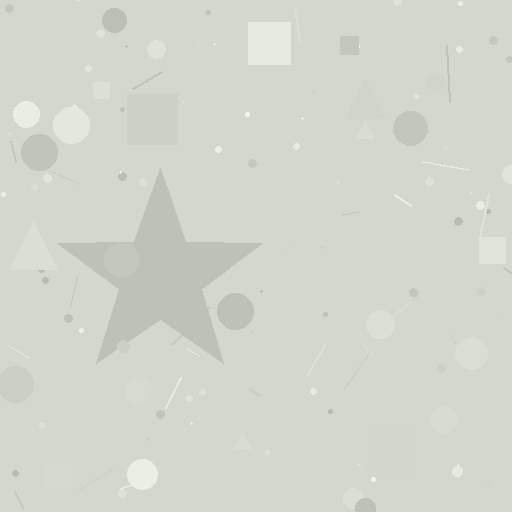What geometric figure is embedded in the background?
A star is embedded in the background.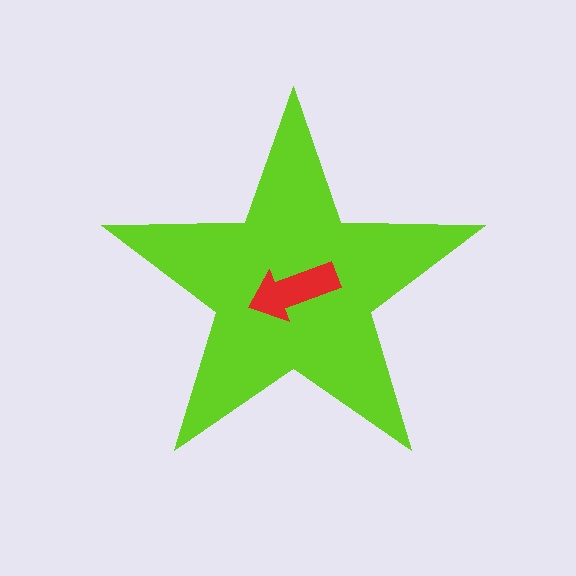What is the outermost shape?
The lime star.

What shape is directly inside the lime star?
The red arrow.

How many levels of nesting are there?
2.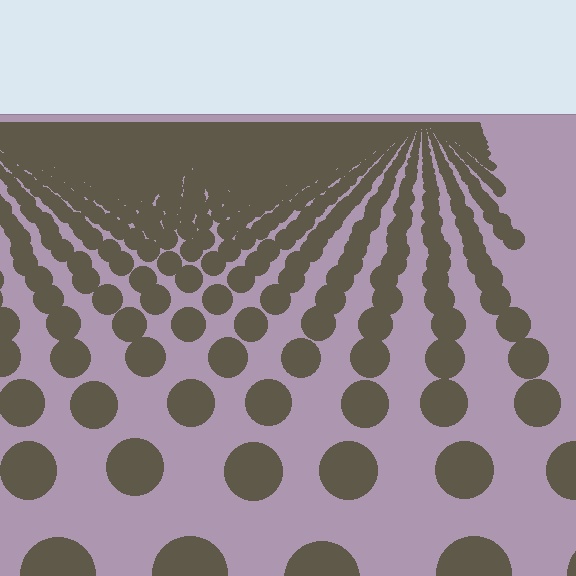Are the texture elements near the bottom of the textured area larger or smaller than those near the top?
Larger. Near the bottom, elements are closer to the viewer and appear at a bigger on-screen size.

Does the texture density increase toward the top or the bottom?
Density increases toward the top.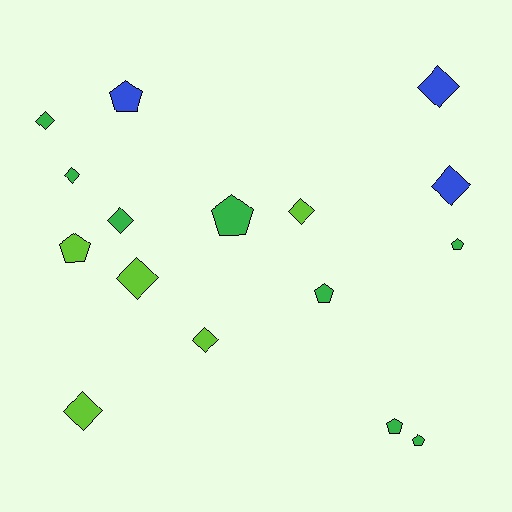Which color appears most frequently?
Green, with 8 objects.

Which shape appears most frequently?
Diamond, with 9 objects.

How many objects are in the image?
There are 16 objects.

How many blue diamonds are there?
There are 2 blue diamonds.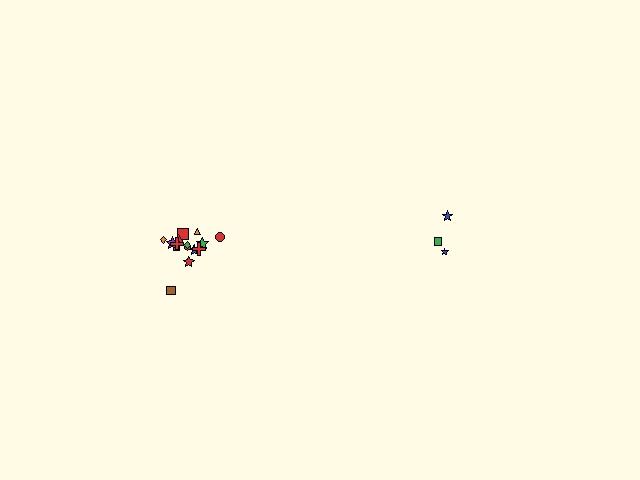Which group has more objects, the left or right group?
The left group.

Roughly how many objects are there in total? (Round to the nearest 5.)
Roughly 20 objects in total.